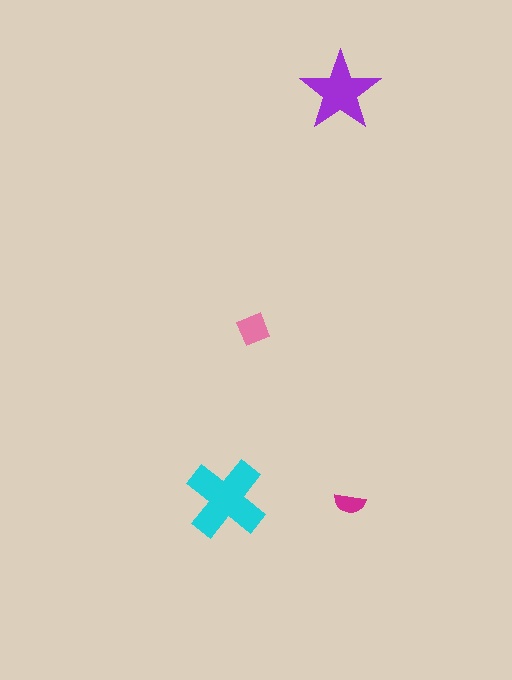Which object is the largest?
The cyan cross.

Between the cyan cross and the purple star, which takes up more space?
The cyan cross.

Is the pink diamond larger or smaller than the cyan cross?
Smaller.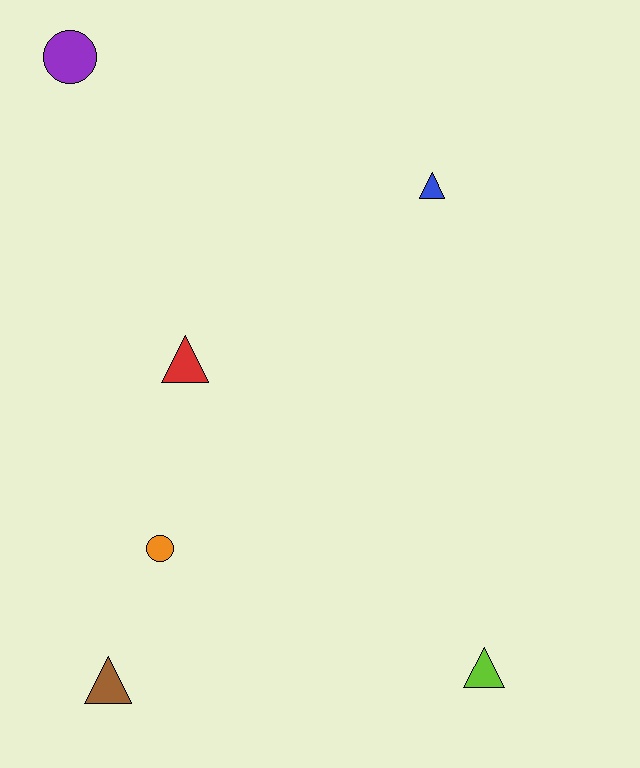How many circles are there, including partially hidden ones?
There are 2 circles.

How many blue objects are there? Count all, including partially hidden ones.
There is 1 blue object.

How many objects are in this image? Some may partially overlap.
There are 6 objects.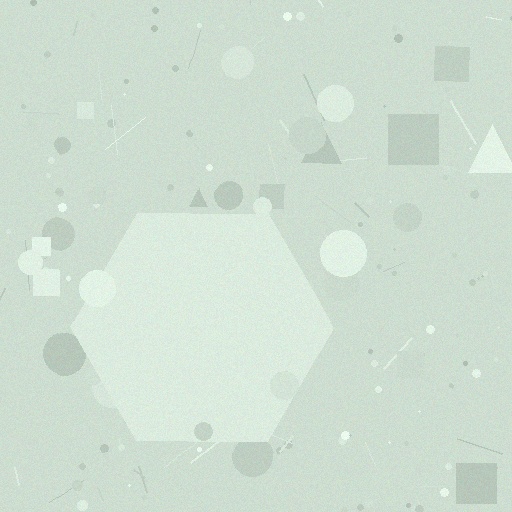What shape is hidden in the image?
A hexagon is hidden in the image.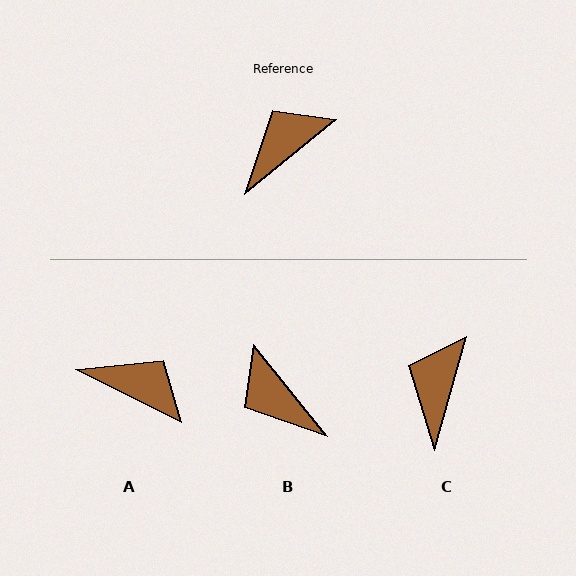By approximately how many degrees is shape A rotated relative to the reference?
Approximately 66 degrees clockwise.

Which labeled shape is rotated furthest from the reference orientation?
B, about 90 degrees away.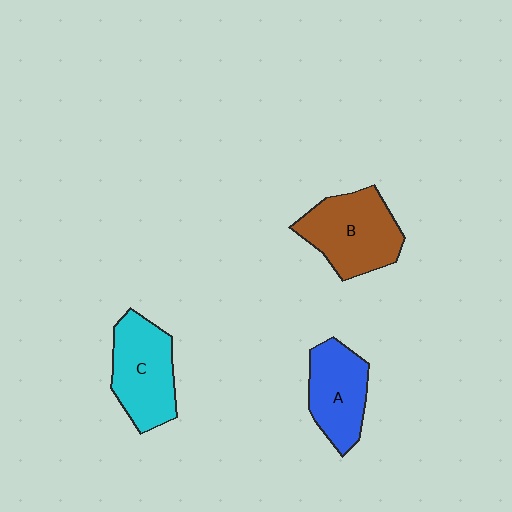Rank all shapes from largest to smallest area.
From largest to smallest: B (brown), C (cyan), A (blue).